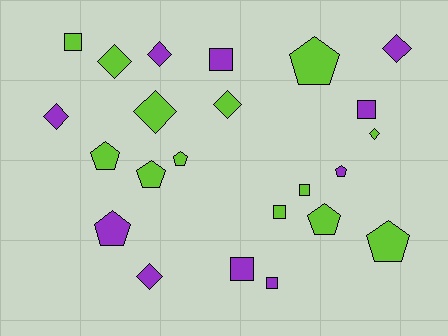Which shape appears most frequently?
Diamond, with 8 objects.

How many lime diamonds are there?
There are 4 lime diamonds.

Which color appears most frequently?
Lime, with 13 objects.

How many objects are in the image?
There are 23 objects.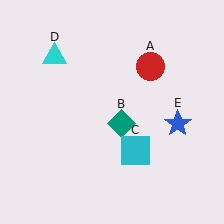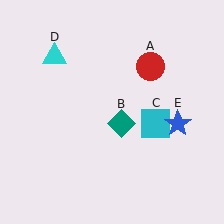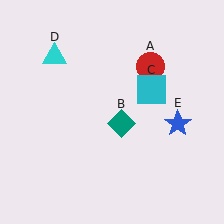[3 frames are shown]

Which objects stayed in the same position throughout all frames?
Red circle (object A) and teal diamond (object B) and cyan triangle (object D) and blue star (object E) remained stationary.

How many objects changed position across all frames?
1 object changed position: cyan square (object C).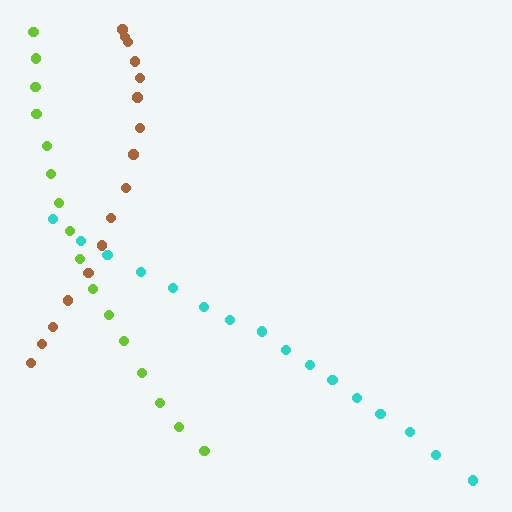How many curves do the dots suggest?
There are 3 distinct paths.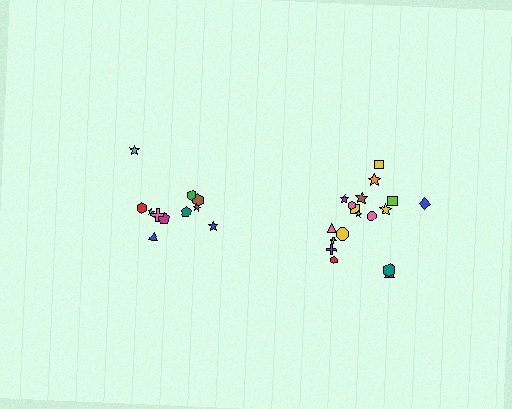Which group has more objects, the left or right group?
The right group.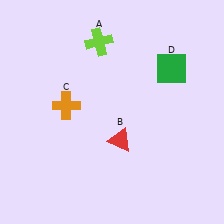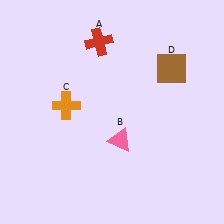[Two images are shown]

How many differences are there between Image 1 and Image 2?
There are 3 differences between the two images.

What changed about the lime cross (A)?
In Image 1, A is lime. In Image 2, it changed to red.